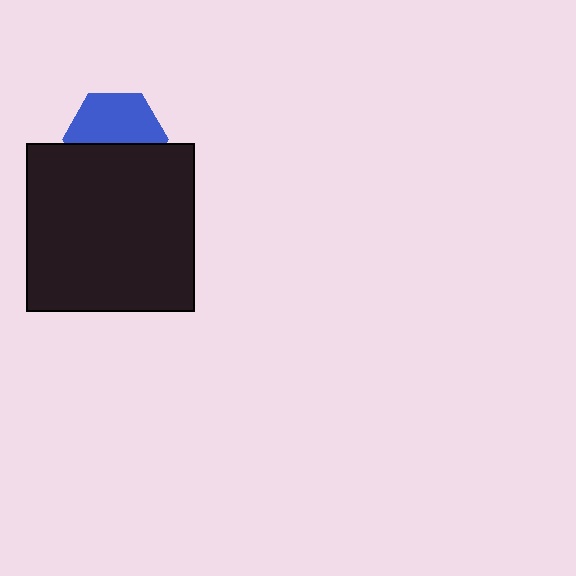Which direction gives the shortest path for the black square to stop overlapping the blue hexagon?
Moving down gives the shortest separation.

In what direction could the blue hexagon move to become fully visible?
The blue hexagon could move up. That would shift it out from behind the black square entirely.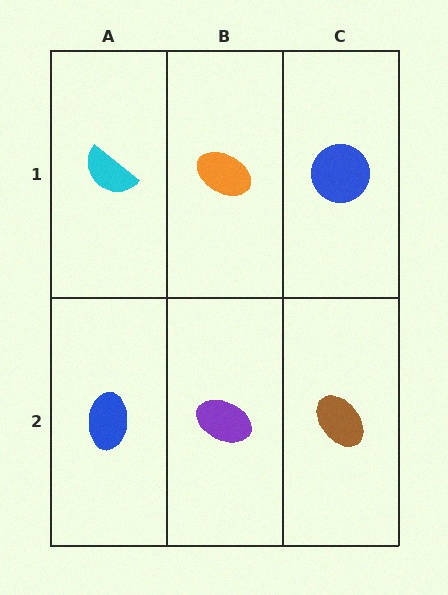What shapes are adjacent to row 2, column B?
An orange ellipse (row 1, column B), a blue ellipse (row 2, column A), a brown ellipse (row 2, column C).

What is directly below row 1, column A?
A blue ellipse.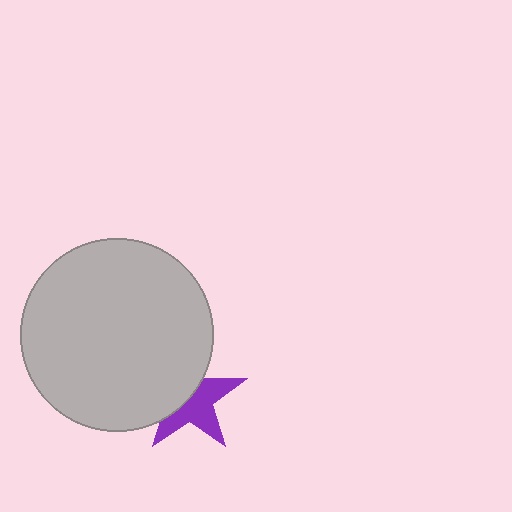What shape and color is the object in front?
The object in front is a light gray circle.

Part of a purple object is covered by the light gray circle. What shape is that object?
It is a star.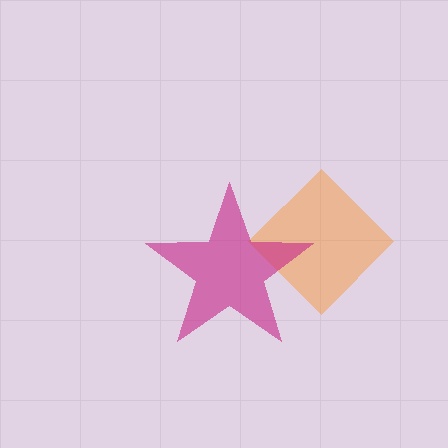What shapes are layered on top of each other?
The layered shapes are: an orange diamond, a magenta star.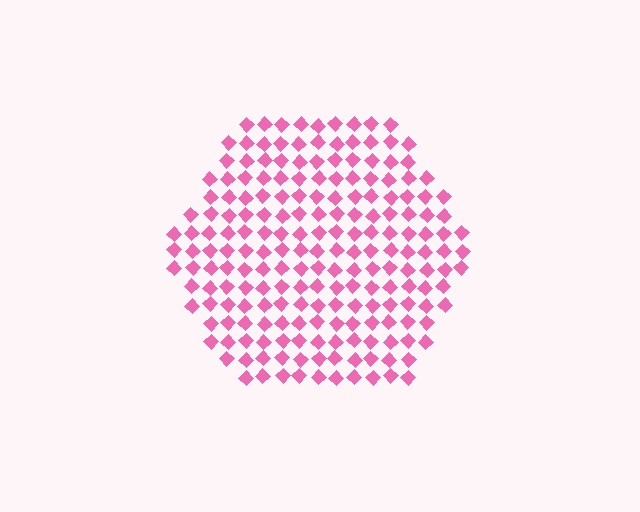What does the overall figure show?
The overall figure shows a hexagon.